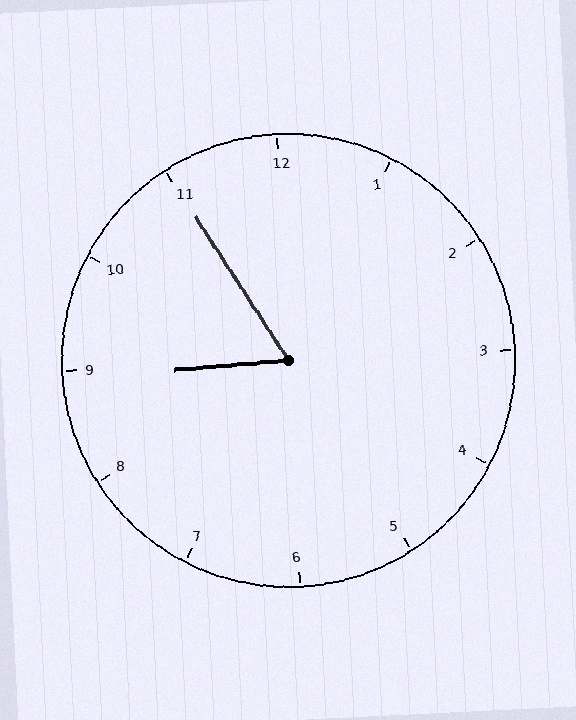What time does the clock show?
8:55.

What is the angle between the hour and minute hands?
Approximately 62 degrees.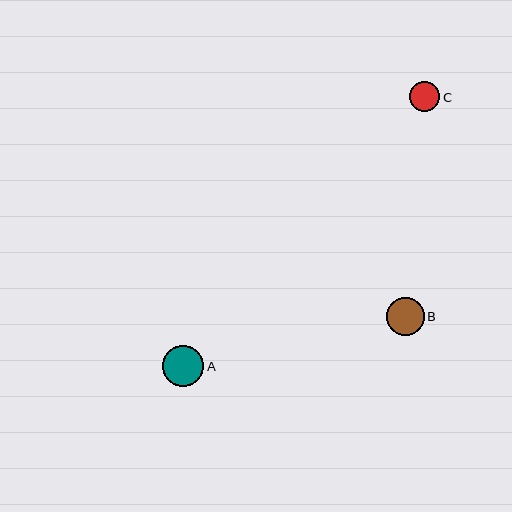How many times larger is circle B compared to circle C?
Circle B is approximately 1.3 times the size of circle C.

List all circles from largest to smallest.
From largest to smallest: A, B, C.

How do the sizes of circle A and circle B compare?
Circle A and circle B are approximately the same size.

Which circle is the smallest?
Circle C is the smallest with a size of approximately 31 pixels.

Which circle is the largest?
Circle A is the largest with a size of approximately 41 pixels.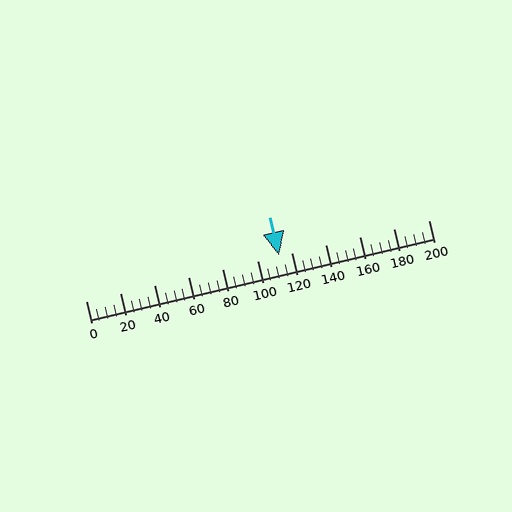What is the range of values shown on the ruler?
The ruler shows values from 0 to 200.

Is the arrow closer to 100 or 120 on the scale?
The arrow is closer to 120.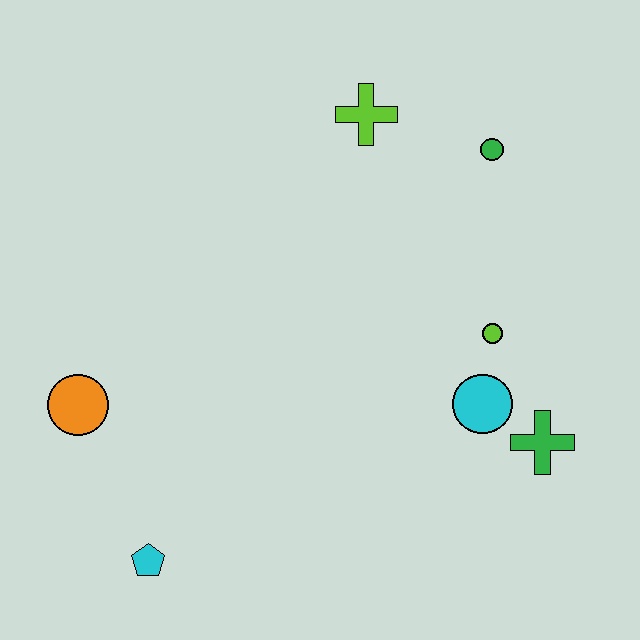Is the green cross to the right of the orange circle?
Yes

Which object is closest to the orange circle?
The cyan pentagon is closest to the orange circle.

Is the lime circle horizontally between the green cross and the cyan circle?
Yes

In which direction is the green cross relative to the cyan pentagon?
The green cross is to the right of the cyan pentagon.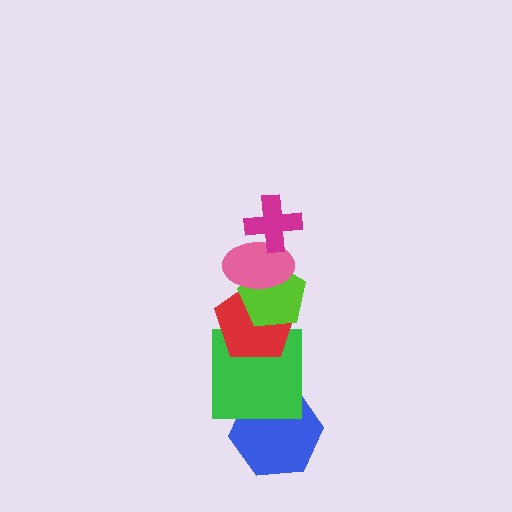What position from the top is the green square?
The green square is 5th from the top.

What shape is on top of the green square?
The red pentagon is on top of the green square.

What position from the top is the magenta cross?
The magenta cross is 1st from the top.